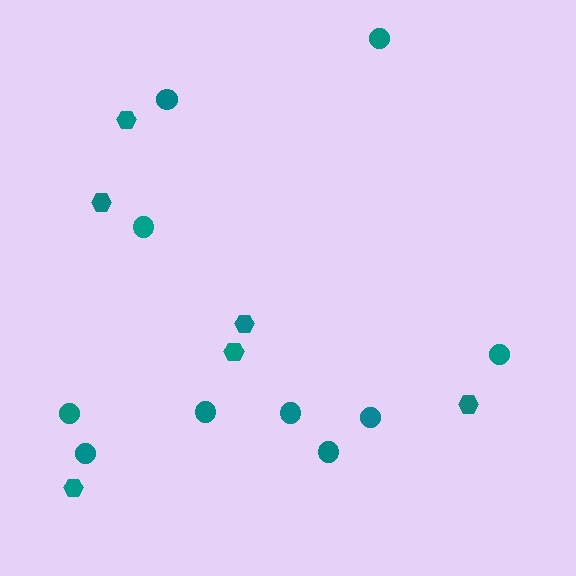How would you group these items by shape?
There are 2 groups: one group of circles (10) and one group of hexagons (6).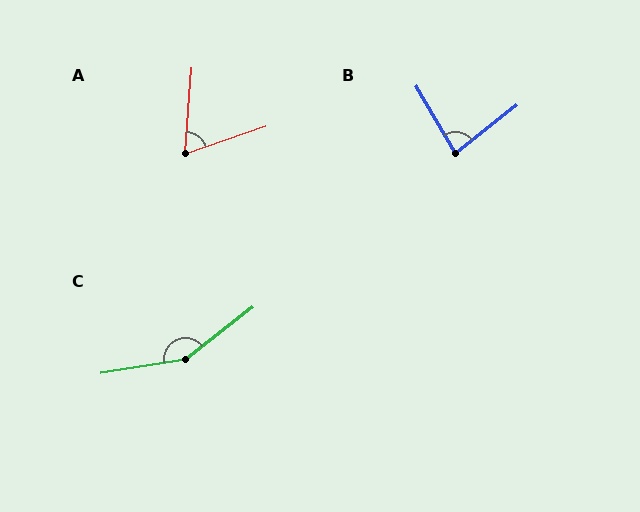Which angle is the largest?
C, at approximately 151 degrees.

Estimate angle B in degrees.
Approximately 82 degrees.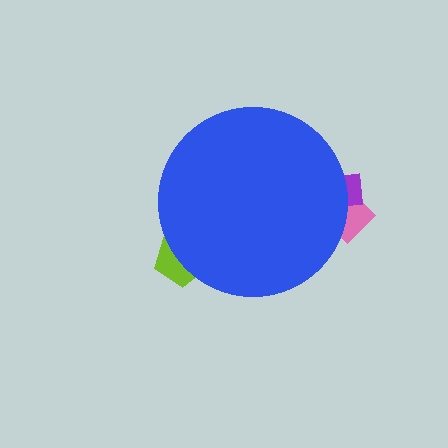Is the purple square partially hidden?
Yes, the purple square is partially hidden behind the blue circle.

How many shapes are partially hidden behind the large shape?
3 shapes are partially hidden.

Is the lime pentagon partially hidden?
Yes, the lime pentagon is partially hidden behind the blue circle.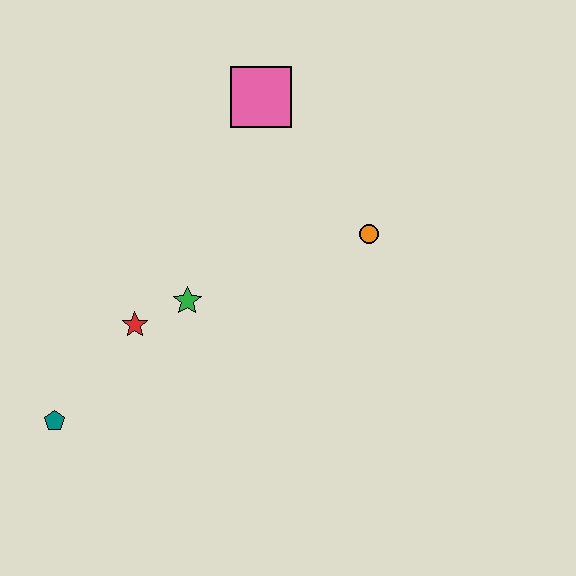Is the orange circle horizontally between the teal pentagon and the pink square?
No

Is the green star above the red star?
Yes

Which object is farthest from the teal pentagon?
The pink square is farthest from the teal pentagon.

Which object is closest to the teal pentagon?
The red star is closest to the teal pentagon.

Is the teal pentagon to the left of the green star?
Yes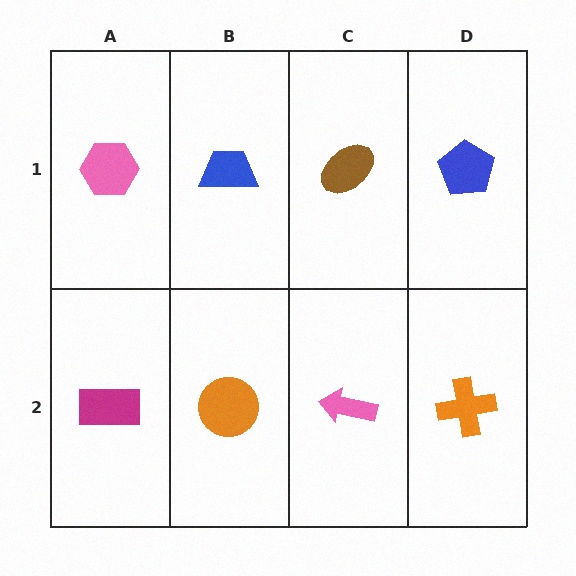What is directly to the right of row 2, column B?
A pink arrow.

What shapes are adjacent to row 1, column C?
A pink arrow (row 2, column C), a blue trapezoid (row 1, column B), a blue pentagon (row 1, column D).